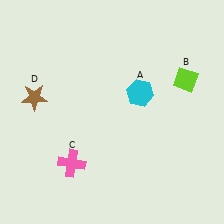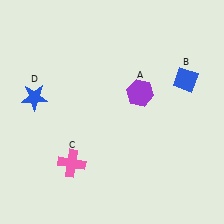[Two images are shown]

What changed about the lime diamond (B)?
In Image 1, B is lime. In Image 2, it changed to blue.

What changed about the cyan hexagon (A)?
In Image 1, A is cyan. In Image 2, it changed to purple.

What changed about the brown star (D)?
In Image 1, D is brown. In Image 2, it changed to blue.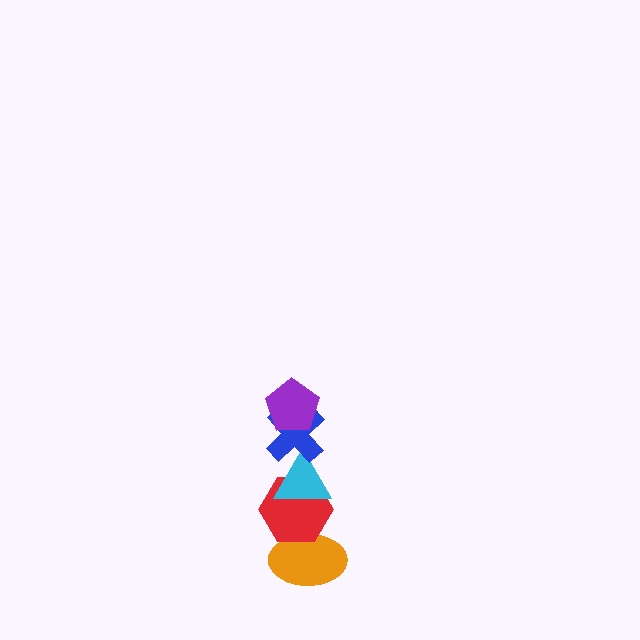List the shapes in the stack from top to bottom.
From top to bottom: the purple pentagon, the blue cross, the cyan triangle, the red hexagon, the orange ellipse.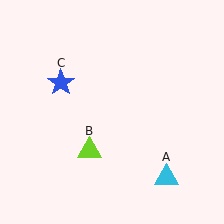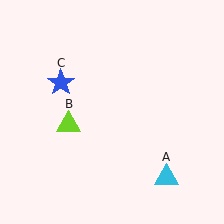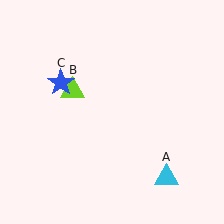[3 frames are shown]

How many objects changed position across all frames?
1 object changed position: lime triangle (object B).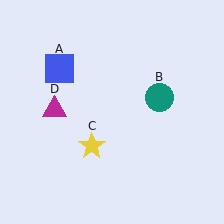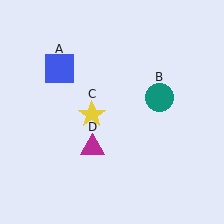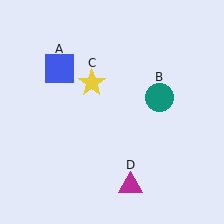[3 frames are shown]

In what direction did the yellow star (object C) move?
The yellow star (object C) moved up.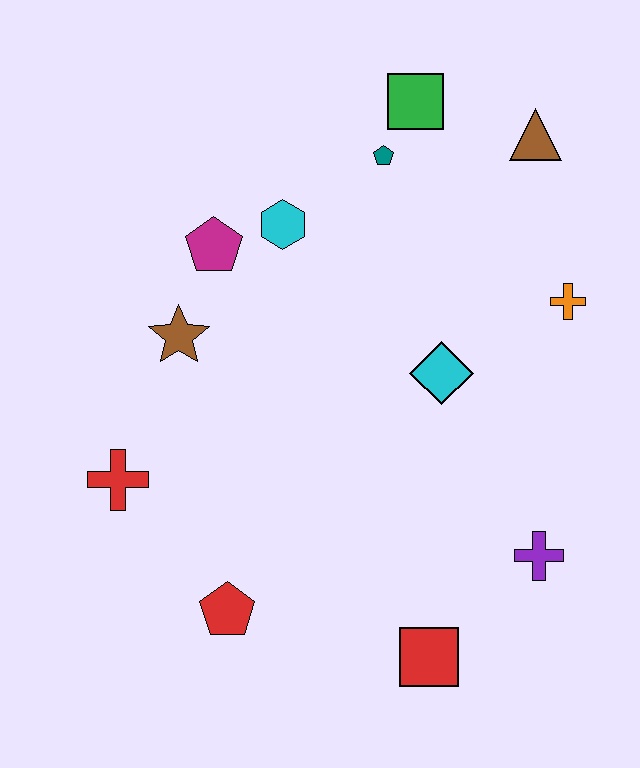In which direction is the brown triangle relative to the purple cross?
The brown triangle is above the purple cross.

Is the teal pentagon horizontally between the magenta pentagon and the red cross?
No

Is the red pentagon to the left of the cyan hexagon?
Yes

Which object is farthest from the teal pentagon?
The red square is farthest from the teal pentagon.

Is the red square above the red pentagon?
No